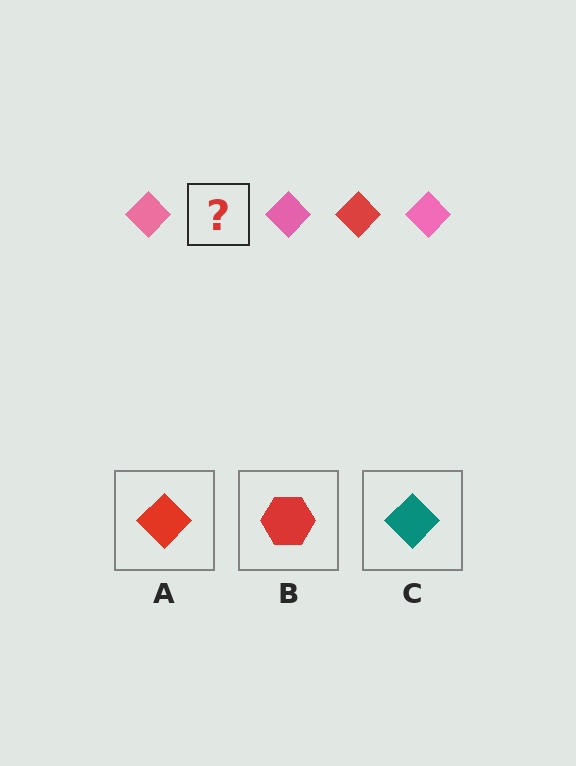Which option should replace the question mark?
Option A.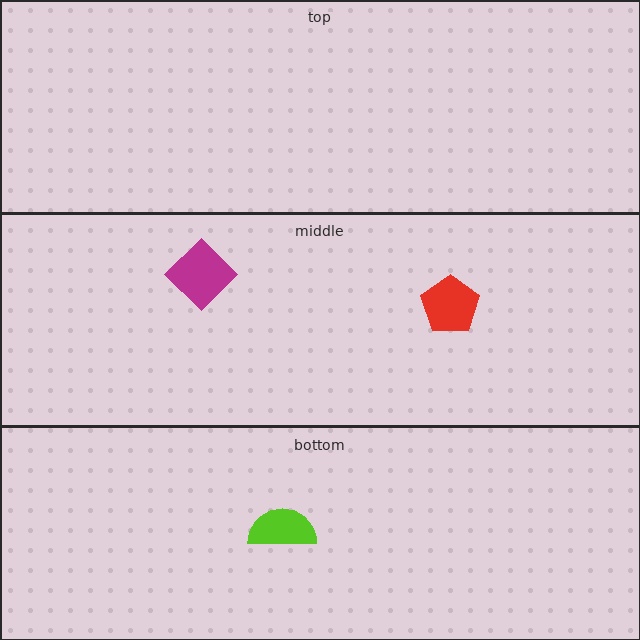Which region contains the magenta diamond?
The middle region.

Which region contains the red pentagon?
The middle region.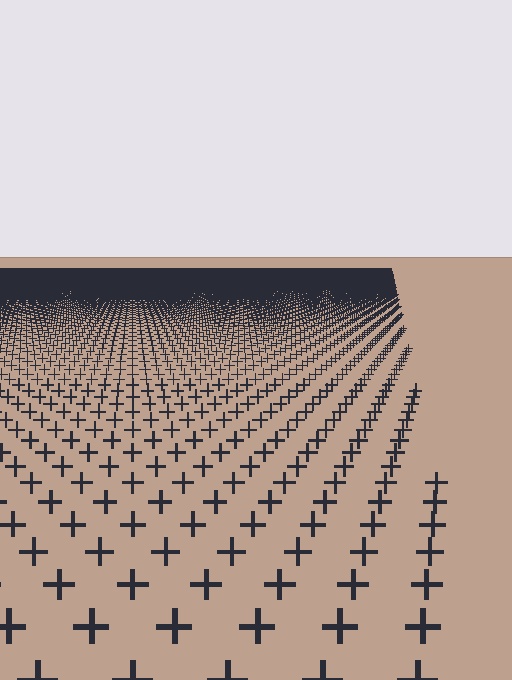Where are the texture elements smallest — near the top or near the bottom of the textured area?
Near the top.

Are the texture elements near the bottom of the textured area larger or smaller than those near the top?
Larger. Near the bottom, elements are closer to the viewer and appear at a bigger on-screen size.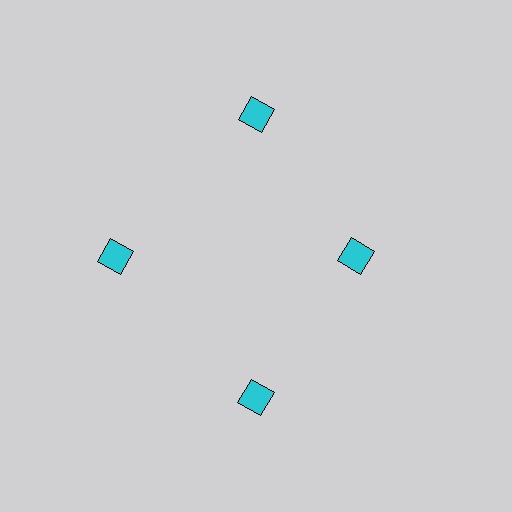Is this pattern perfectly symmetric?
No. The 4 cyan squares are arranged in a ring, but one element near the 3 o'clock position is pulled inward toward the center, breaking the 4-fold rotational symmetry.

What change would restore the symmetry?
The symmetry would be restored by moving it outward, back onto the ring so that all 4 squares sit at equal angles and equal distance from the center.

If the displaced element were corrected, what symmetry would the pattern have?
It would have 4-fold rotational symmetry — the pattern would map onto itself every 90 degrees.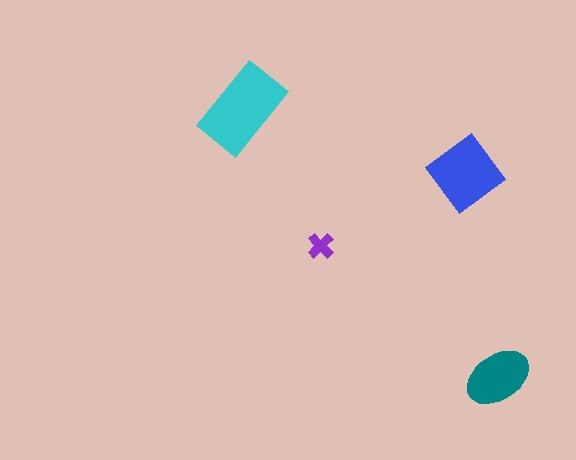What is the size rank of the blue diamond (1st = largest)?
2nd.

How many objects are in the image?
There are 4 objects in the image.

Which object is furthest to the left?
The cyan rectangle is leftmost.